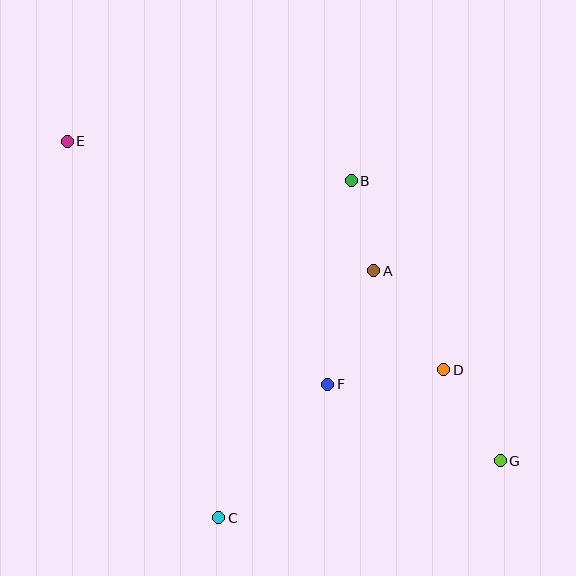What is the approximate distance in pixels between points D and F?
The distance between D and F is approximately 117 pixels.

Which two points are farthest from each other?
Points E and G are farthest from each other.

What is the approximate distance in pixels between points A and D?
The distance between A and D is approximately 121 pixels.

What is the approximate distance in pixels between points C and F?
The distance between C and F is approximately 172 pixels.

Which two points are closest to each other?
Points A and B are closest to each other.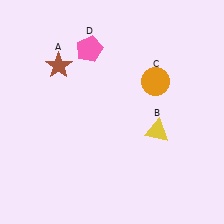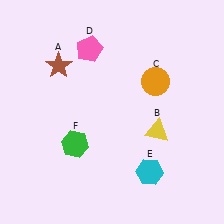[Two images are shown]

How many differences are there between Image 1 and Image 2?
There are 2 differences between the two images.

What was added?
A cyan hexagon (E), a green hexagon (F) were added in Image 2.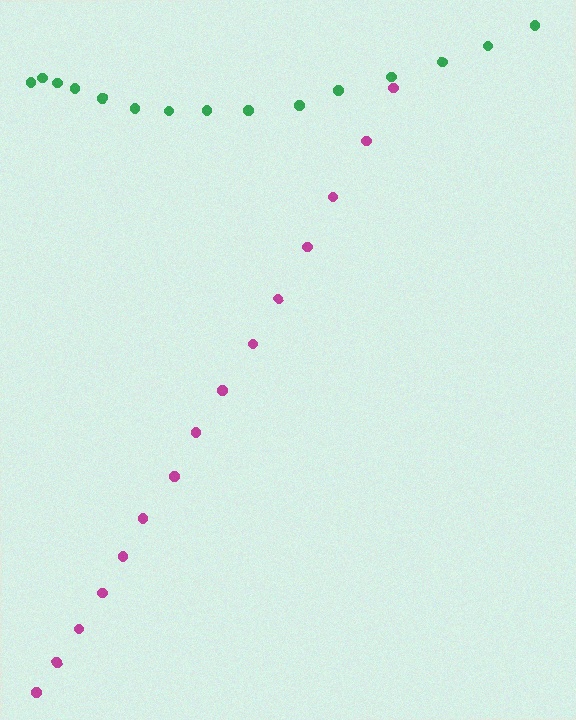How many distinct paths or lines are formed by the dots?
There are 2 distinct paths.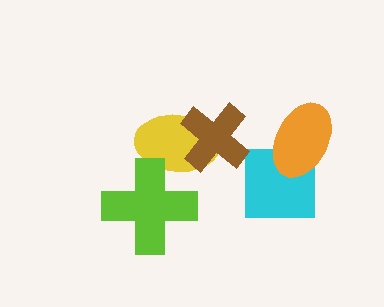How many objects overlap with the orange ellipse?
1 object overlaps with the orange ellipse.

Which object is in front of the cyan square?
The orange ellipse is in front of the cyan square.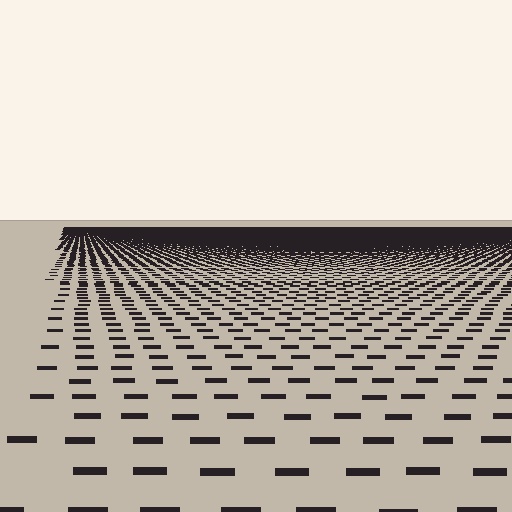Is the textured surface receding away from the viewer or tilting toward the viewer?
The surface is receding away from the viewer. Texture elements get smaller and denser toward the top.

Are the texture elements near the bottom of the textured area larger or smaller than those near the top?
Larger. Near the bottom, elements are closer to the viewer and appear at a bigger on-screen size.